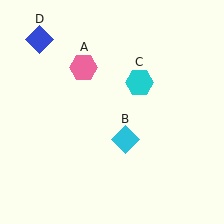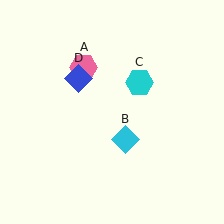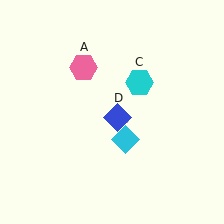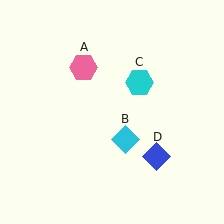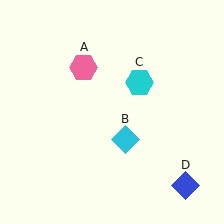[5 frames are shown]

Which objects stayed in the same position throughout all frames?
Pink hexagon (object A) and cyan diamond (object B) and cyan hexagon (object C) remained stationary.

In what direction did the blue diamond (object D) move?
The blue diamond (object D) moved down and to the right.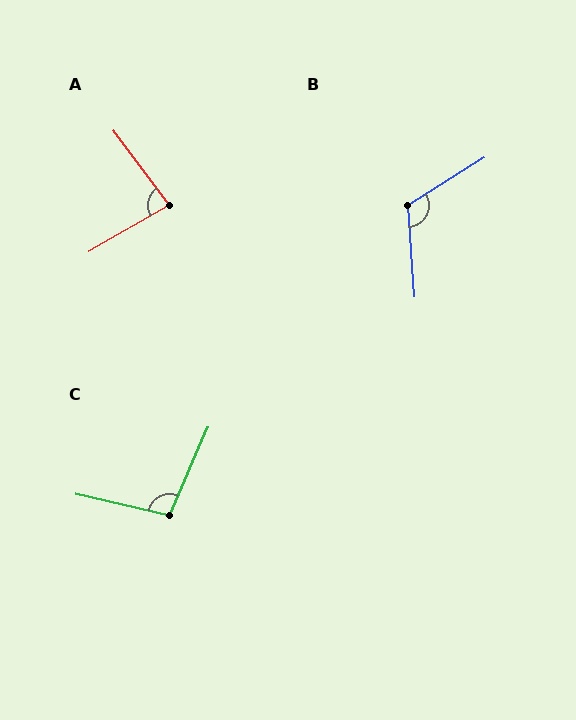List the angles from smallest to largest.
A (83°), C (100°), B (118°).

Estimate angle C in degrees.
Approximately 100 degrees.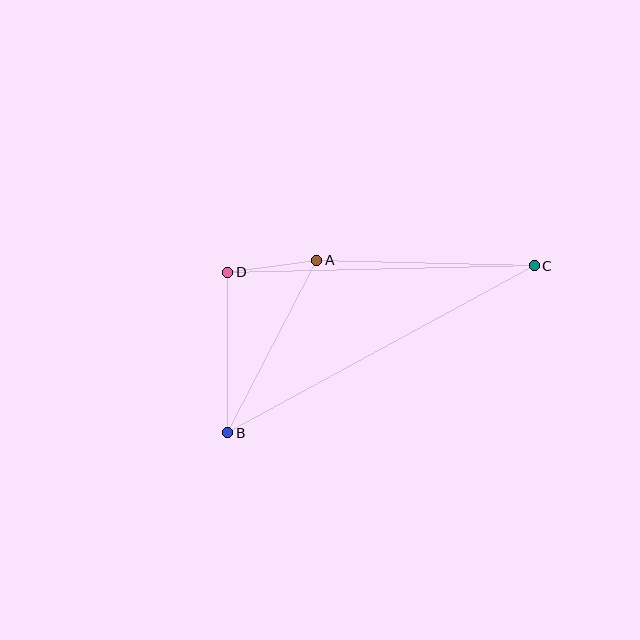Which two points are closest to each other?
Points A and D are closest to each other.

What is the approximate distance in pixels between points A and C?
The distance between A and C is approximately 217 pixels.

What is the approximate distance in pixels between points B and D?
The distance between B and D is approximately 160 pixels.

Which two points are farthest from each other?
Points B and C are farthest from each other.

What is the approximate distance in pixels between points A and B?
The distance between A and B is approximately 194 pixels.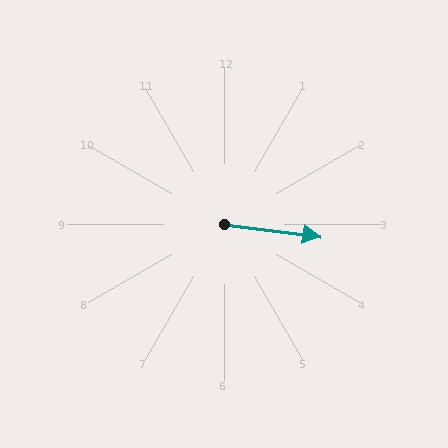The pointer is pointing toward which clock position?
Roughly 3 o'clock.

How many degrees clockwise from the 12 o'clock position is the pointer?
Approximately 97 degrees.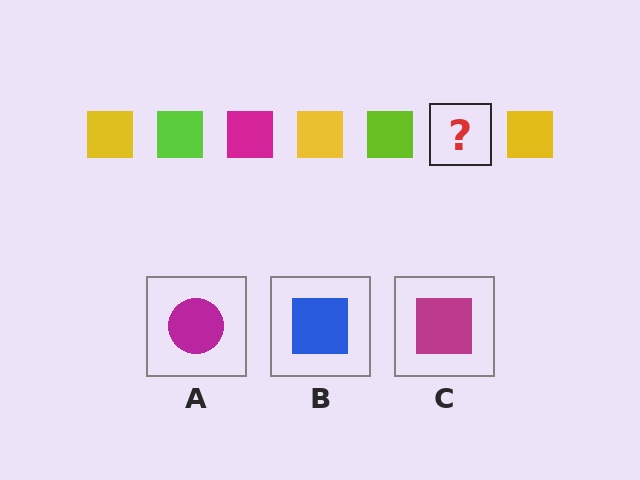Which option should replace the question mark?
Option C.